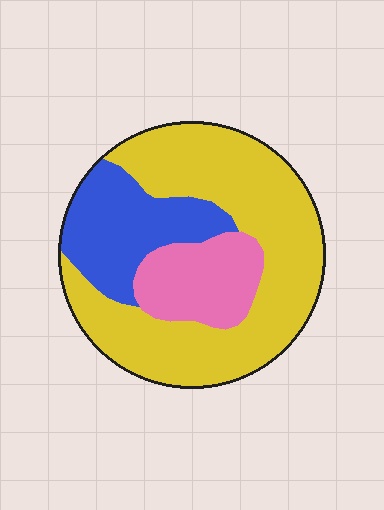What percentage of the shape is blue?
Blue covers around 25% of the shape.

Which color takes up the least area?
Pink, at roughly 15%.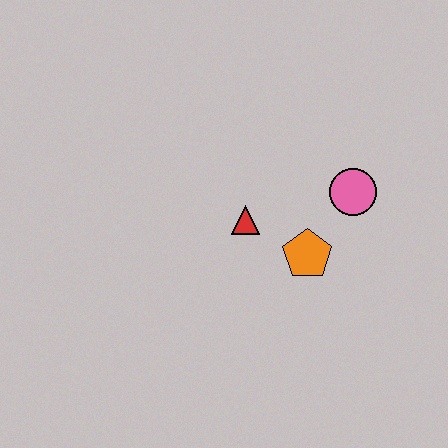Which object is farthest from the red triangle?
The pink circle is farthest from the red triangle.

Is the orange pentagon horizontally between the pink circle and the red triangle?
Yes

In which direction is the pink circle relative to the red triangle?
The pink circle is to the right of the red triangle.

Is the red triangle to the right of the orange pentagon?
No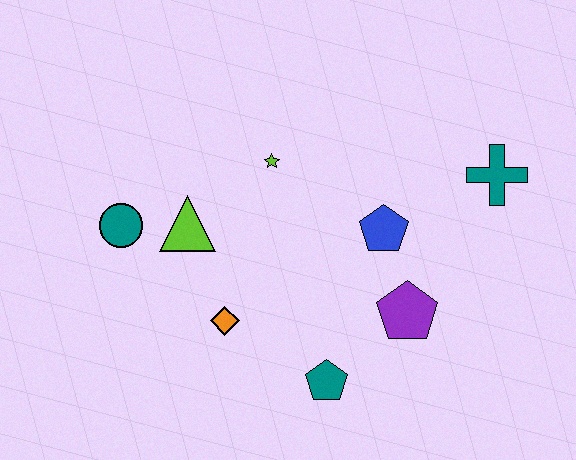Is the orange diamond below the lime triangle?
Yes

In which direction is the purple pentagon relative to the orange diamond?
The purple pentagon is to the right of the orange diamond.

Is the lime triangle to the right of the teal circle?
Yes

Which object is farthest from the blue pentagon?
The teal circle is farthest from the blue pentagon.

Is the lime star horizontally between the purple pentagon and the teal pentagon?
No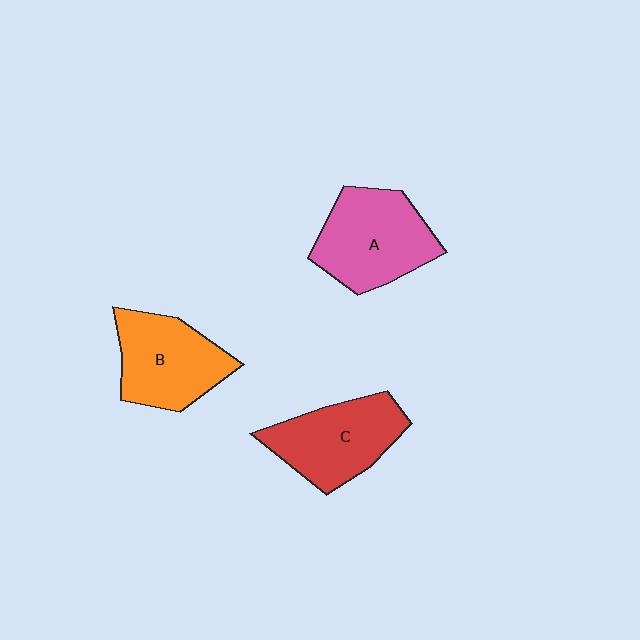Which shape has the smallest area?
Shape B (orange).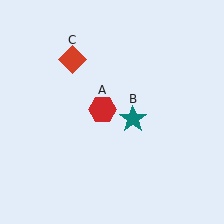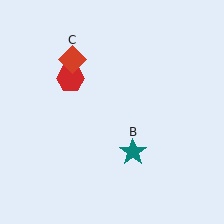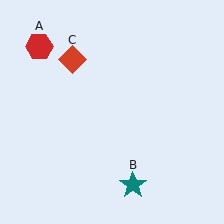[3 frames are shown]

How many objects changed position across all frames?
2 objects changed position: red hexagon (object A), teal star (object B).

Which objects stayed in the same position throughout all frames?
Red diamond (object C) remained stationary.